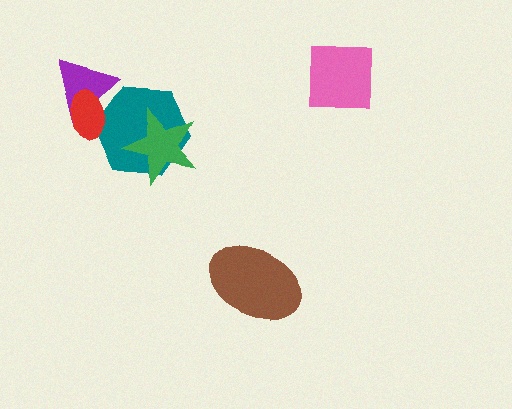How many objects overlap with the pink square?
0 objects overlap with the pink square.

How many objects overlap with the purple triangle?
2 objects overlap with the purple triangle.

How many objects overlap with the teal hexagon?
3 objects overlap with the teal hexagon.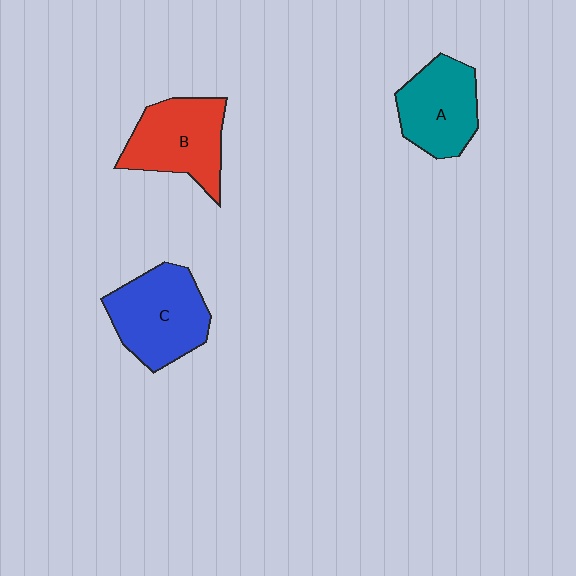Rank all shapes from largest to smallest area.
From largest to smallest: C (blue), B (red), A (teal).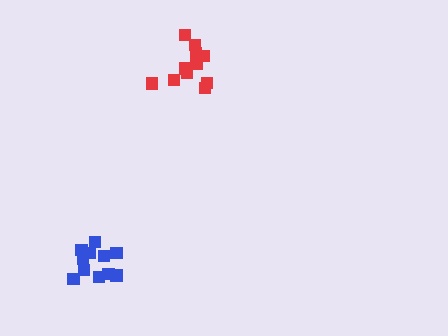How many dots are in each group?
Group 1: 11 dots, Group 2: 11 dots (22 total).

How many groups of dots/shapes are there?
There are 2 groups.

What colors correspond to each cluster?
The clusters are colored: blue, red.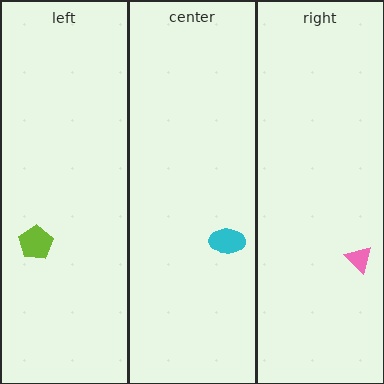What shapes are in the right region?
The pink triangle.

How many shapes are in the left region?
1.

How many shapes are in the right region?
1.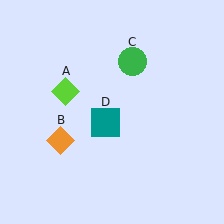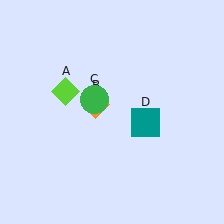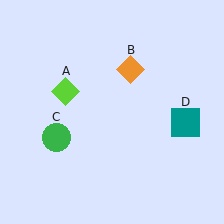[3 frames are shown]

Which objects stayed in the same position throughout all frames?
Lime diamond (object A) remained stationary.